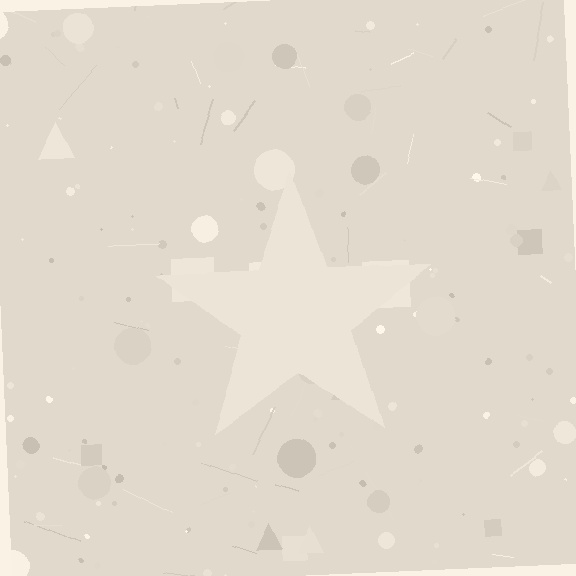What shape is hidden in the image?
A star is hidden in the image.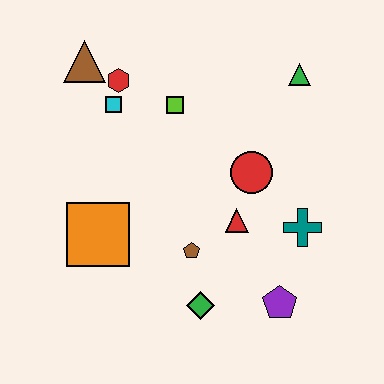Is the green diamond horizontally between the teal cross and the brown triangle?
Yes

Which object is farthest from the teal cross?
The brown triangle is farthest from the teal cross.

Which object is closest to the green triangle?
The red circle is closest to the green triangle.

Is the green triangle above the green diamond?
Yes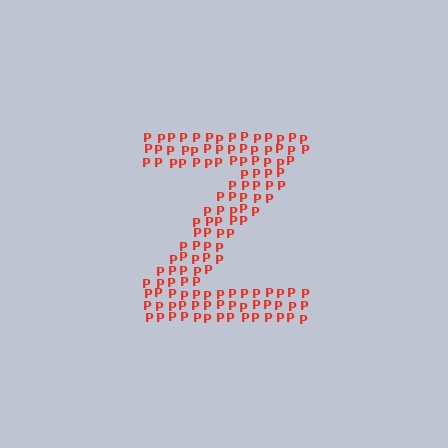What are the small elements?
The small elements are letter P's.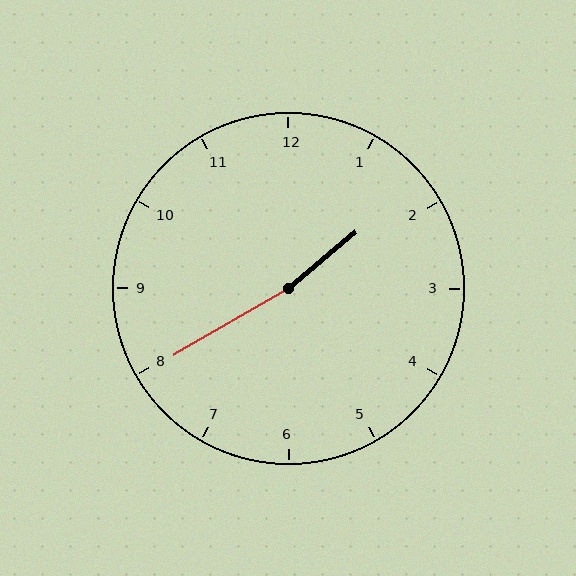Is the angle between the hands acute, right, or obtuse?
It is obtuse.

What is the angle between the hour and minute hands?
Approximately 170 degrees.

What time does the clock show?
1:40.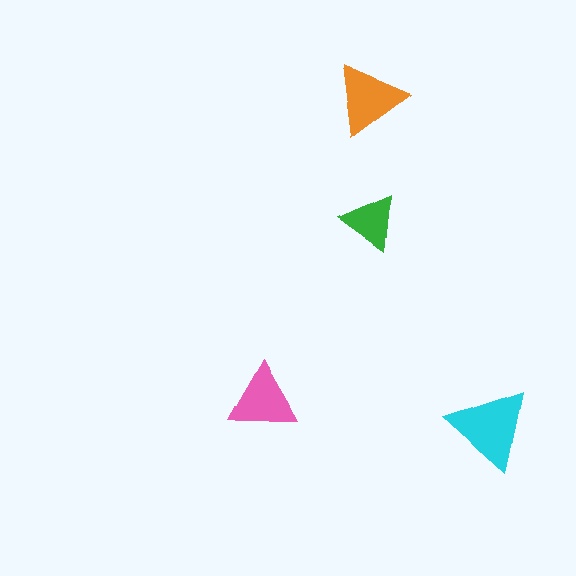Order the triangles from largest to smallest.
the cyan one, the orange one, the pink one, the green one.